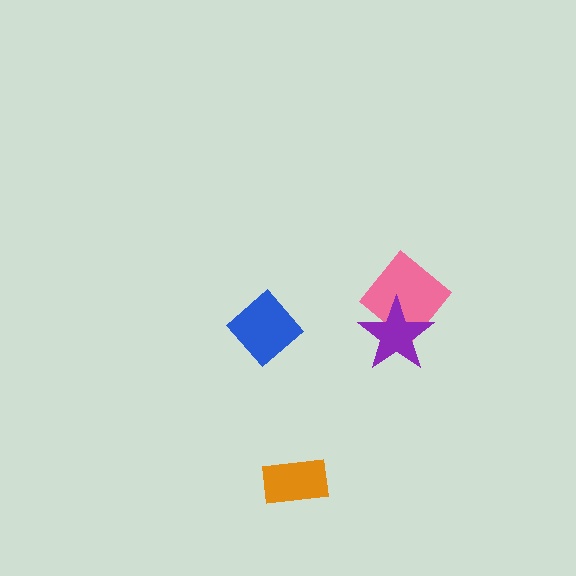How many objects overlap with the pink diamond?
1 object overlaps with the pink diamond.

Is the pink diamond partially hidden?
Yes, it is partially covered by another shape.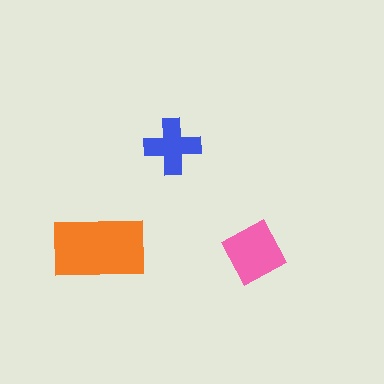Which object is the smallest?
The blue cross.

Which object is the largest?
The orange rectangle.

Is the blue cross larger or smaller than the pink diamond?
Smaller.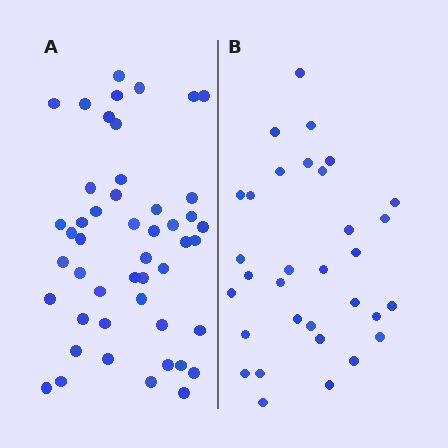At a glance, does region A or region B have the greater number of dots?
Region A (the left region) has more dots.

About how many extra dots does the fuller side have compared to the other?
Region A has approximately 15 more dots than region B.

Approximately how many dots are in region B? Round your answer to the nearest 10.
About 30 dots. (The exact count is 32, which rounds to 30.)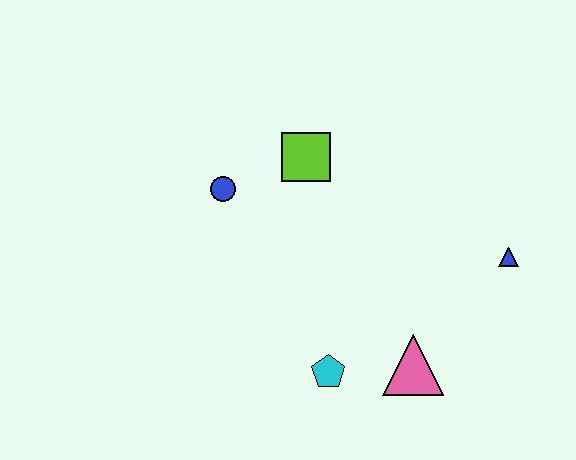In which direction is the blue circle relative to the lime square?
The blue circle is to the left of the lime square.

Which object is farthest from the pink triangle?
The blue circle is farthest from the pink triangle.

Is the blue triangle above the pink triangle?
Yes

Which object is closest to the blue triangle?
The pink triangle is closest to the blue triangle.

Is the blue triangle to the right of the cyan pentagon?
Yes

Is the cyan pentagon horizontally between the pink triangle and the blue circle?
Yes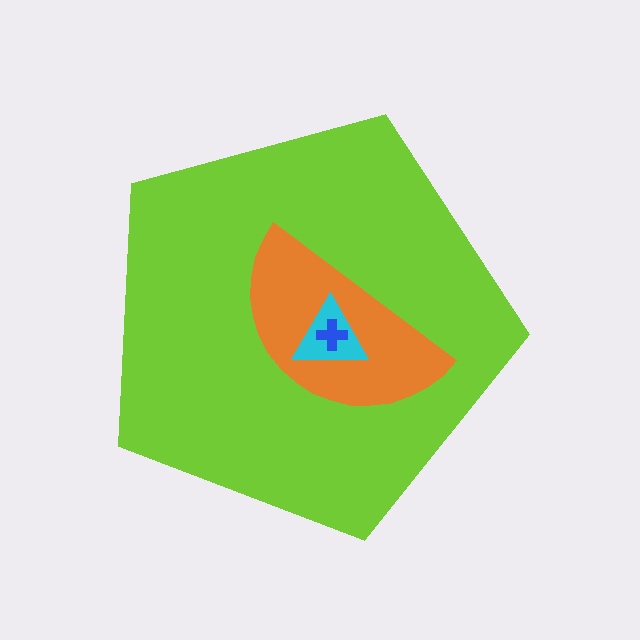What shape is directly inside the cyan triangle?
The blue cross.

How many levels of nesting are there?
4.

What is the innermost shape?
The blue cross.